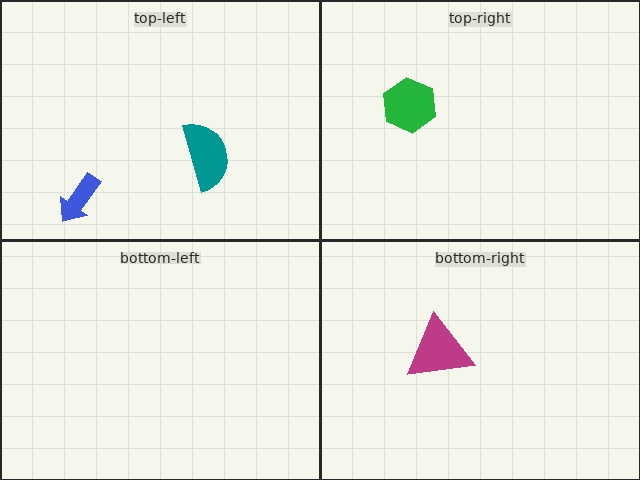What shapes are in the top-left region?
The teal semicircle, the blue arrow.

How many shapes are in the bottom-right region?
1.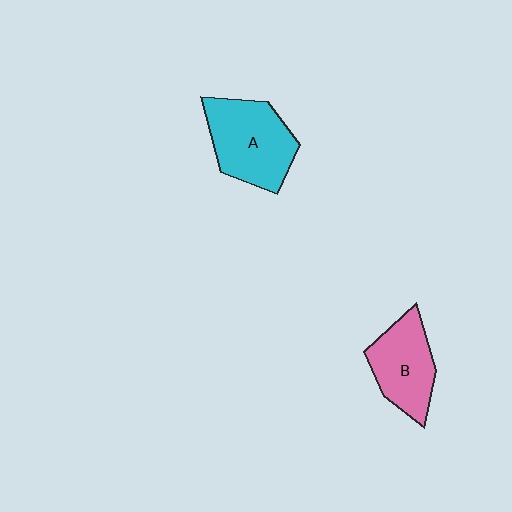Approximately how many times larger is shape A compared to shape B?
Approximately 1.2 times.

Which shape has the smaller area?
Shape B (pink).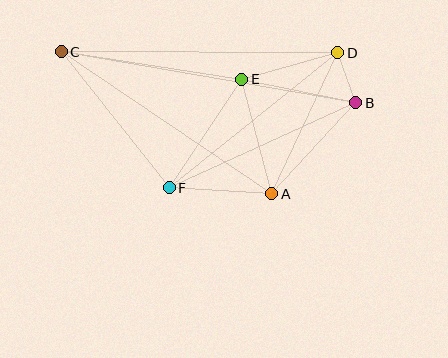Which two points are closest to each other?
Points B and D are closest to each other.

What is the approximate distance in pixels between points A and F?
The distance between A and F is approximately 102 pixels.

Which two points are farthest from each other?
Points B and C are farthest from each other.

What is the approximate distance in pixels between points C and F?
The distance between C and F is approximately 174 pixels.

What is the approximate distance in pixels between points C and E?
The distance between C and E is approximately 182 pixels.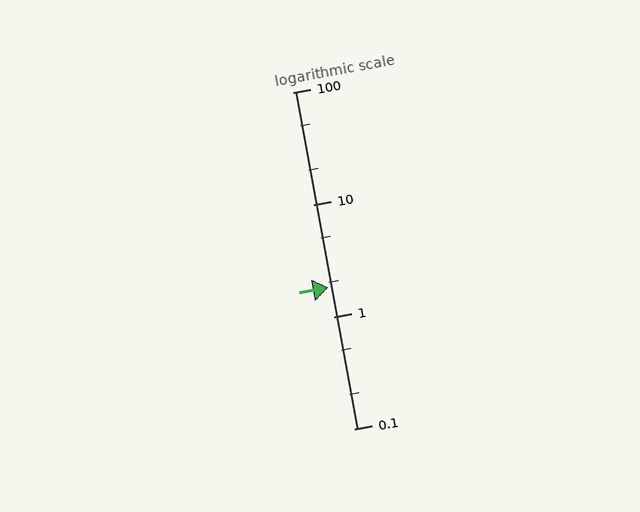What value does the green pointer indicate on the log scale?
The pointer indicates approximately 1.8.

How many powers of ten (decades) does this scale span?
The scale spans 3 decades, from 0.1 to 100.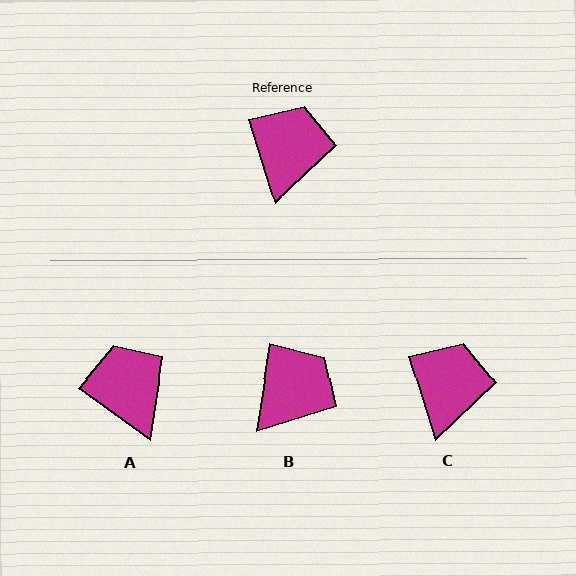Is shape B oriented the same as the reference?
No, it is off by about 27 degrees.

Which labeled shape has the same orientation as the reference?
C.